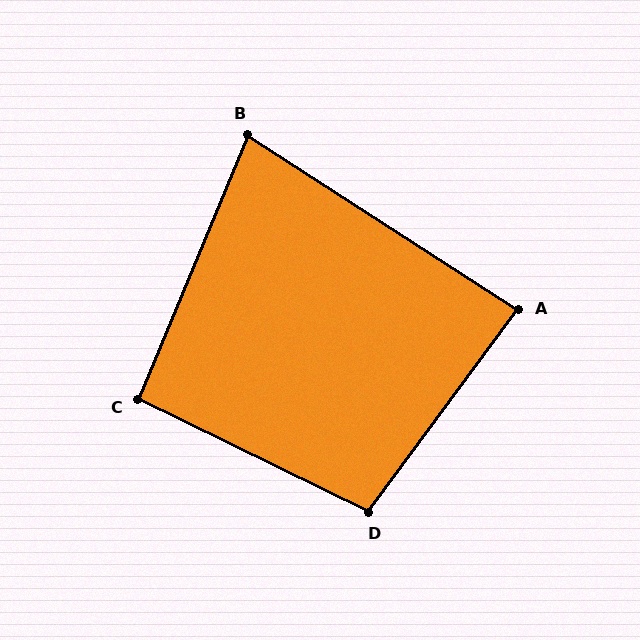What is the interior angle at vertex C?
Approximately 94 degrees (approximately right).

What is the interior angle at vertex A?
Approximately 86 degrees (approximately right).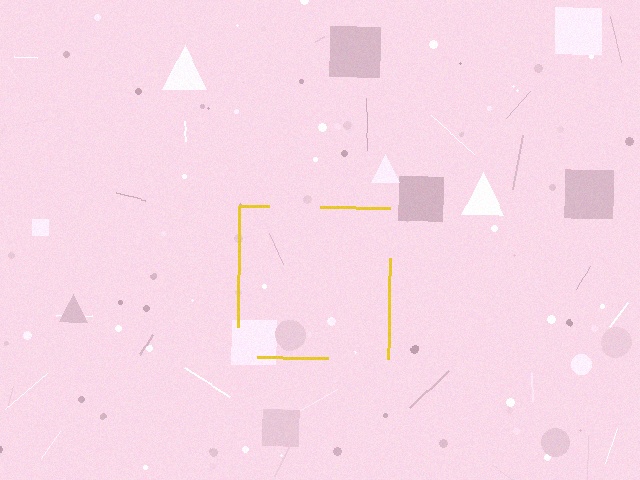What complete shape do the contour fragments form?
The contour fragments form a square.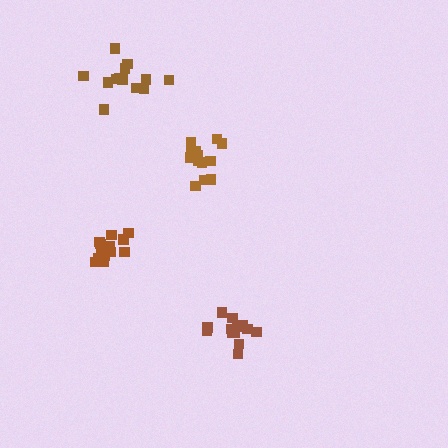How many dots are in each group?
Group 1: 13 dots, Group 2: 13 dots, Group 3: 13 dots, Group 4: 14 dots (53 total).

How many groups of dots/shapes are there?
There are 4 groups.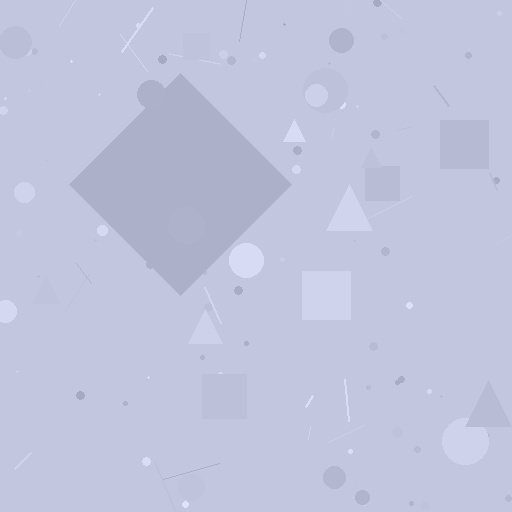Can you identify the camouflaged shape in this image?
The camouflaged shape is a diamond.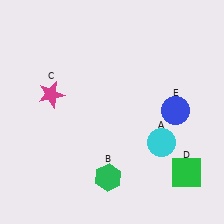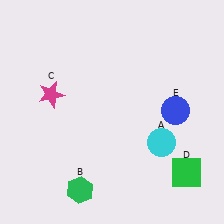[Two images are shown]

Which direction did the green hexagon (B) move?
The green hexagon (B) moved left.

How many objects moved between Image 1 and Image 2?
1 object moved between the two images.